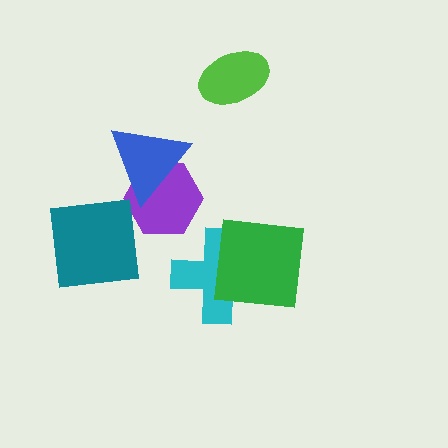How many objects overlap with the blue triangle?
1 object overlaps with the blue triangle.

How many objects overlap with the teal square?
0 objects overlap with the teal square.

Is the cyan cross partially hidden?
Yes, it is partially covered by another shape.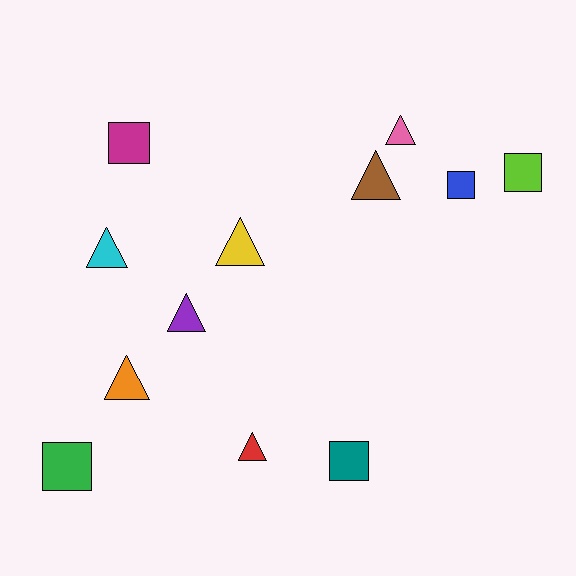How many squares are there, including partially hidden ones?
There are 5 squares.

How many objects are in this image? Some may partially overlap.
There are 12 objects.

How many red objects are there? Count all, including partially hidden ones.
There is 1 red object.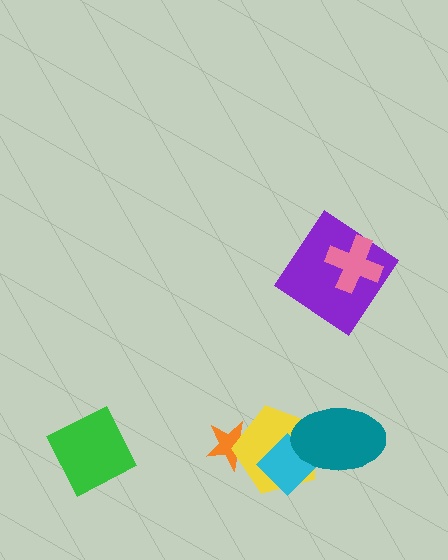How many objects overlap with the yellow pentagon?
3 objects overlap with the yellow pentagon.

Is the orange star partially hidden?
Yes, it is partially covered by another shape.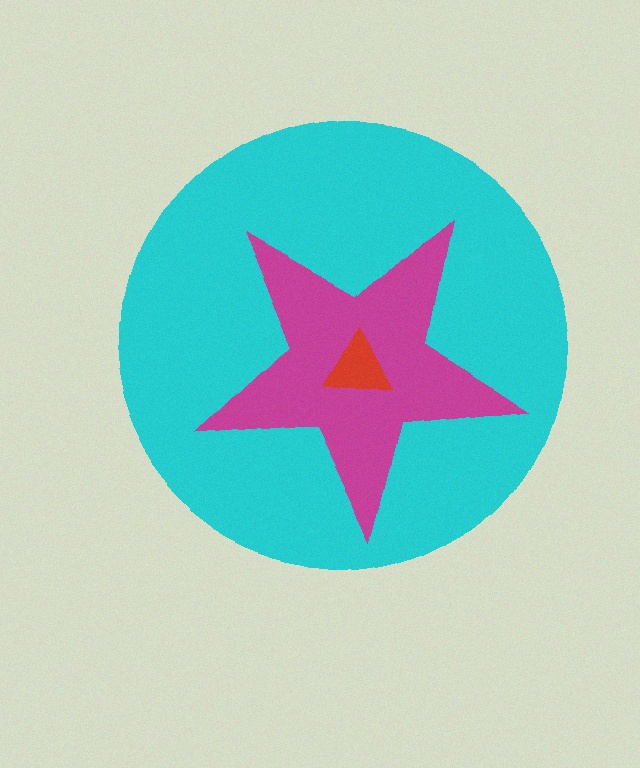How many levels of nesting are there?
3.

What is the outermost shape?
The cyan circle.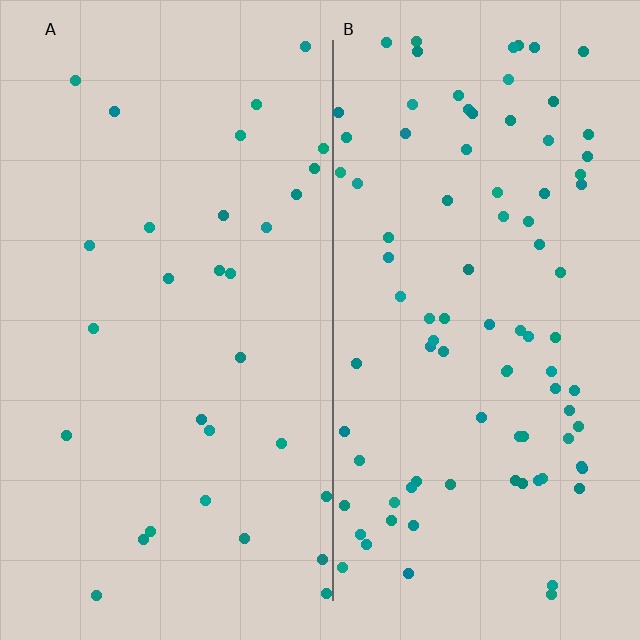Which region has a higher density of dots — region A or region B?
B (the right).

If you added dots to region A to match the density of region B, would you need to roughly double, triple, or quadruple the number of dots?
Approximately triple.